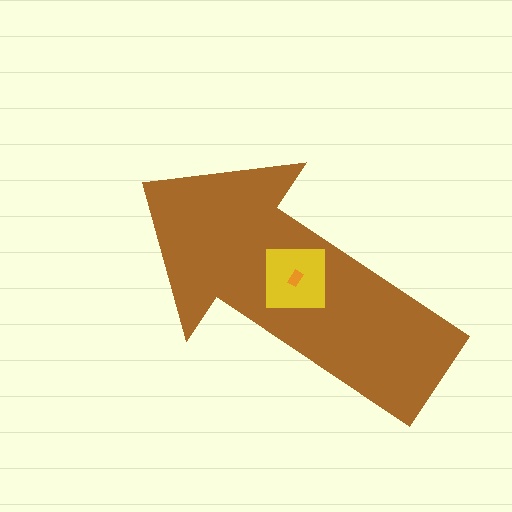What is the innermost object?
The orange rectangle.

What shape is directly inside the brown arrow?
The yellow square.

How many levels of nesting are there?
3.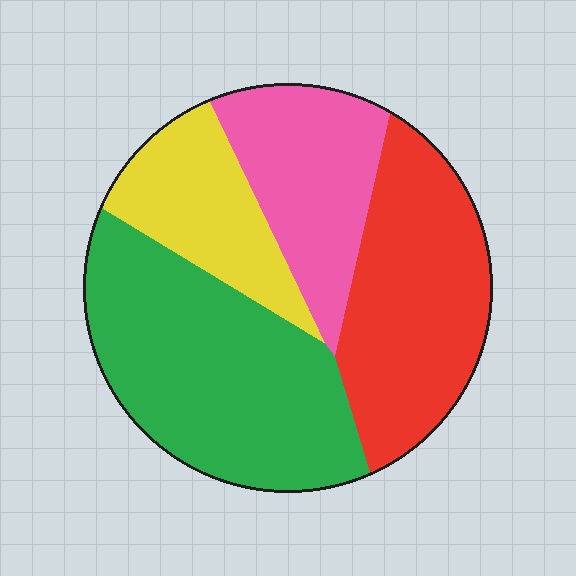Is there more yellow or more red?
Red.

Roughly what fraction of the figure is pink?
Pink takes up about one fifth (1/5) of the figure.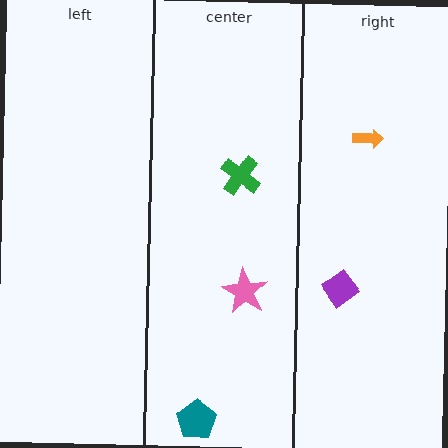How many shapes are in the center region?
3.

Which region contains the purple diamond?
The right region.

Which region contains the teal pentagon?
The center region.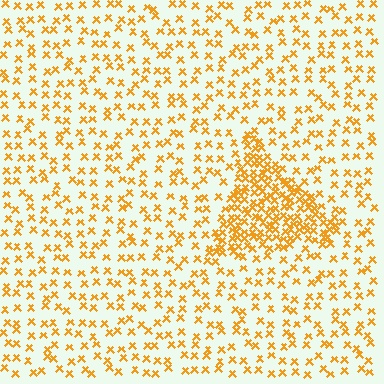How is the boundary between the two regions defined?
The boundary is defined by a change in element density (approximately 2.8x ratio). All elements are the same color, size, and shape.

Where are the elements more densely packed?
The elements are more densely packed inside the triangle boundary.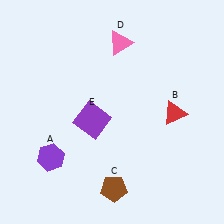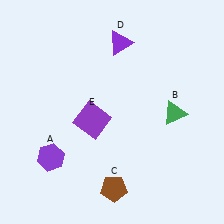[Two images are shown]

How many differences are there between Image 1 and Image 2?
There are 2 differences between the two images.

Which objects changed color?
B changed from red to green. D changed from pink to purple.